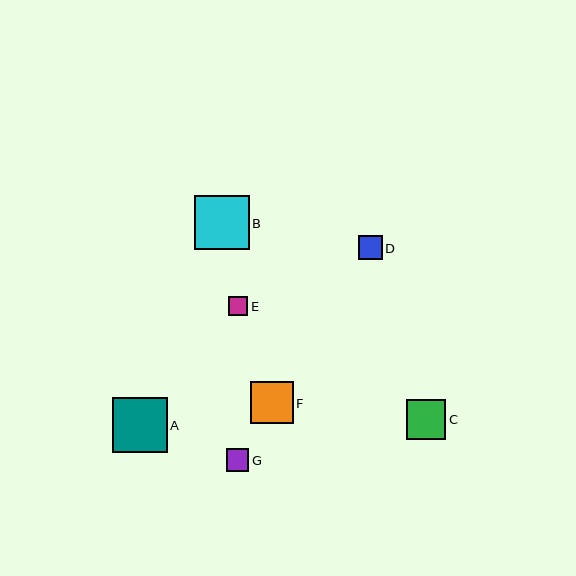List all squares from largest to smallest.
From largest to smallest: A, B, F, C, D, G, E.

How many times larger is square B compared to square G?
Square B is approximately 2.4 times the size of square G.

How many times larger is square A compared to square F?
Square A is approximately 1.3 times the size of square F.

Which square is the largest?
Square A is the largest with a size of approximately 55 pixels.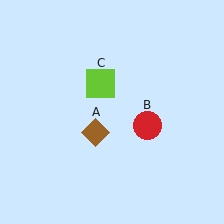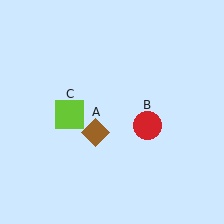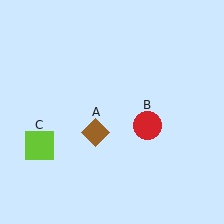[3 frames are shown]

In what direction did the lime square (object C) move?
The lime square (object C) moved down and to the left.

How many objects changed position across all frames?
1 object changed position: lime square (object C).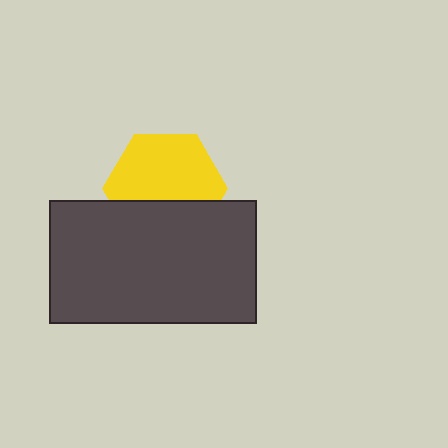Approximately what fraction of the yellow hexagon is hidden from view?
Roughly 37% of the yellow hexagon is hidden behind the dark gray rectangle.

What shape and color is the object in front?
The object in front is a dark gray rectangle.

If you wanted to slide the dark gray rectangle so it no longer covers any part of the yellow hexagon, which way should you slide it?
Slide it down — that is the most direct way to separate the two shapes.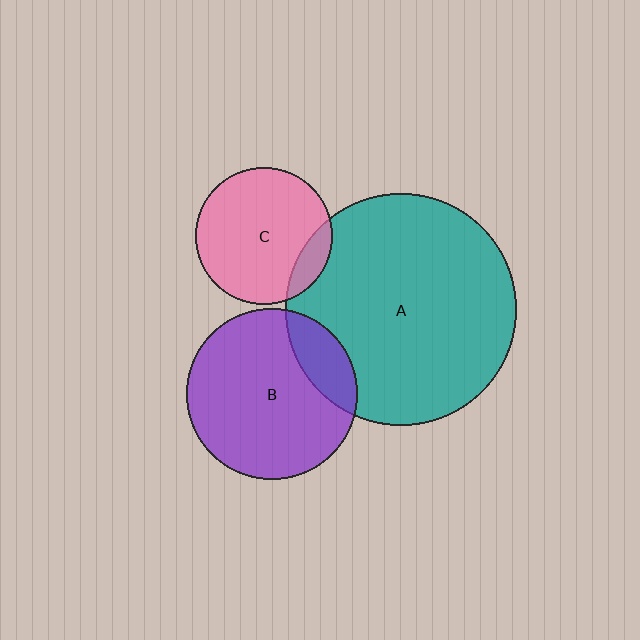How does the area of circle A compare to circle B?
Approximately 1.8 times.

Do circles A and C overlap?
Yes.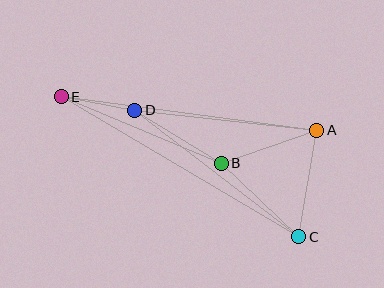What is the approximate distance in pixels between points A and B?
The distance between A and B is approximately 101 pixels.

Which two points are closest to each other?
Points D and E are closest to each other.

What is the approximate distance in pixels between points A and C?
The distance between A and C is approximately 108 pixels.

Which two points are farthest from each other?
Points C and E are farthest from each other.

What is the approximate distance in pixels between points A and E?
The distance between A and E is approximately 258 pixels.